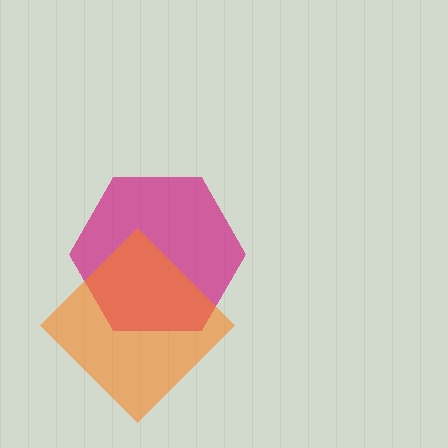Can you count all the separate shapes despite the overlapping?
Yes, there are 2 separate shapes.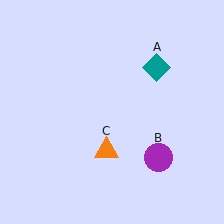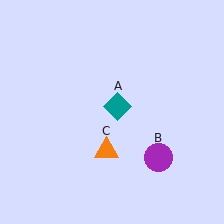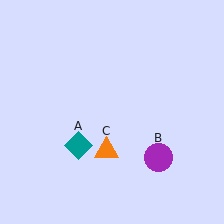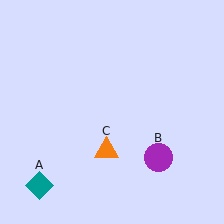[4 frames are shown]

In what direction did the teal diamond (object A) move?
The teal diamond (object A) moved down and to the left.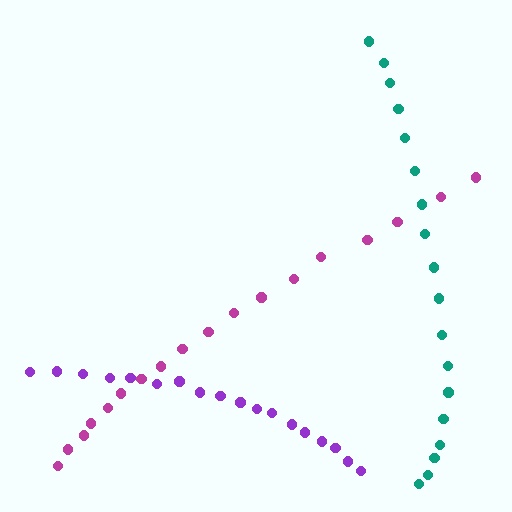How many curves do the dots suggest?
There are 3 distinct paths.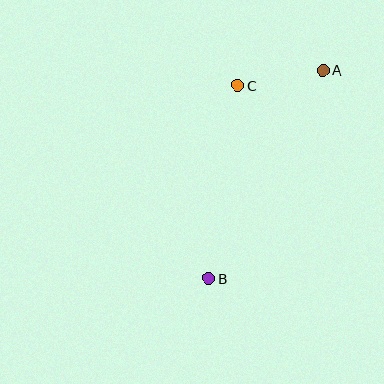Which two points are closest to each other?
Points A and C are closest to each other.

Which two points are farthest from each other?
Points A and B are farthest from each other.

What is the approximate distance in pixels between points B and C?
The distance between B and C is approximately 196 pixels.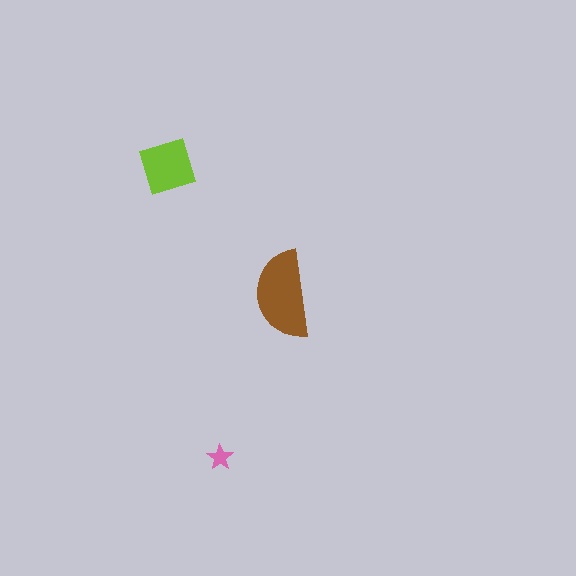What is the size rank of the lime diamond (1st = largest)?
2nd.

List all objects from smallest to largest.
The pink star, the lime diamond, the brown semicircle.